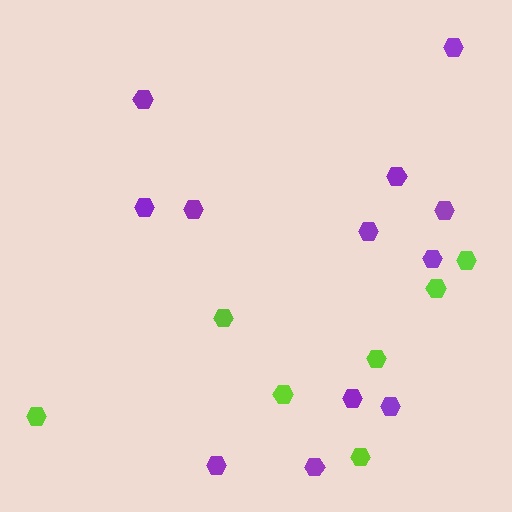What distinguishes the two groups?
There are 2 groups: one group of lime hexagons (7) and one group of purple hexagons (12).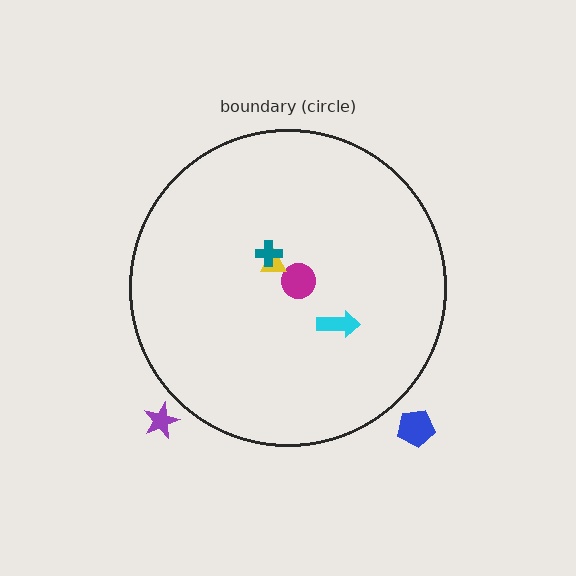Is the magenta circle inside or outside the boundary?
Inside.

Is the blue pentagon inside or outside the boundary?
Outside.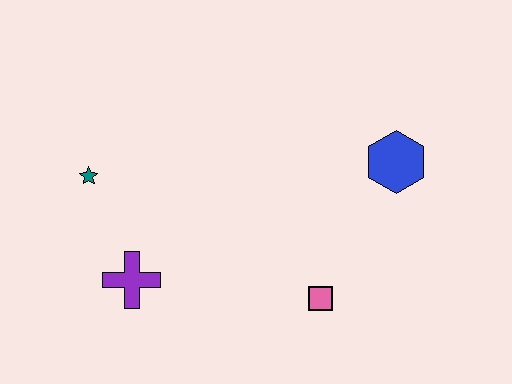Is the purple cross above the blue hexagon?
No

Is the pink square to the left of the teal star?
No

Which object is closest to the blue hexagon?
The pink square is closest to the blue hexagon.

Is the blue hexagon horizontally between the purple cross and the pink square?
No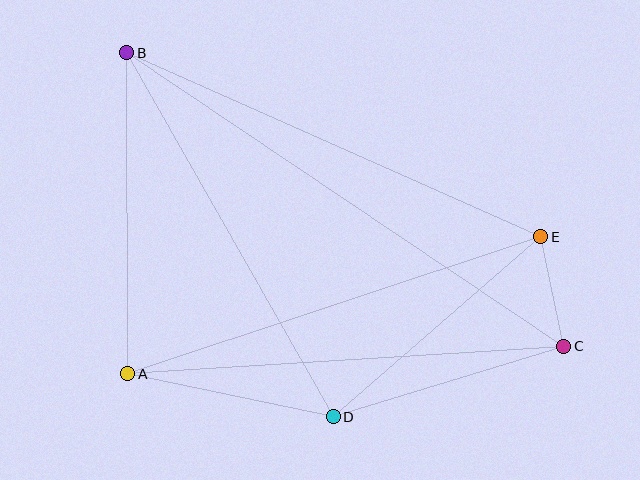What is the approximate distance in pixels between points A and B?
The distance between A and B is approximately 321 pixels.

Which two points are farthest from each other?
Points B and C are farthest from each other.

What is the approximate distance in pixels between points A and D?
The distance between A and D is approximately 210 pixels.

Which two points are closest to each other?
Points C and E are closest to each other.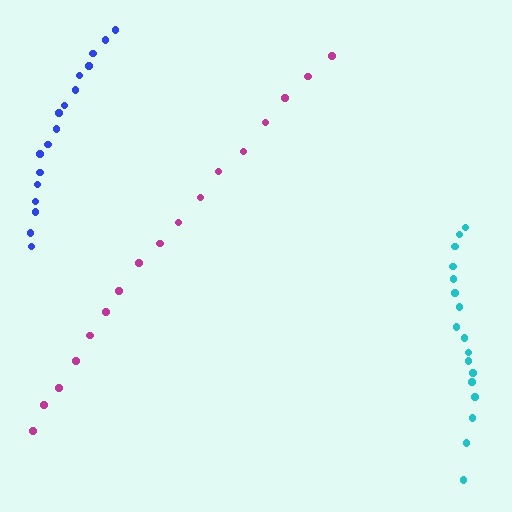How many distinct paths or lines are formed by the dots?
There are 3 distinct paths.